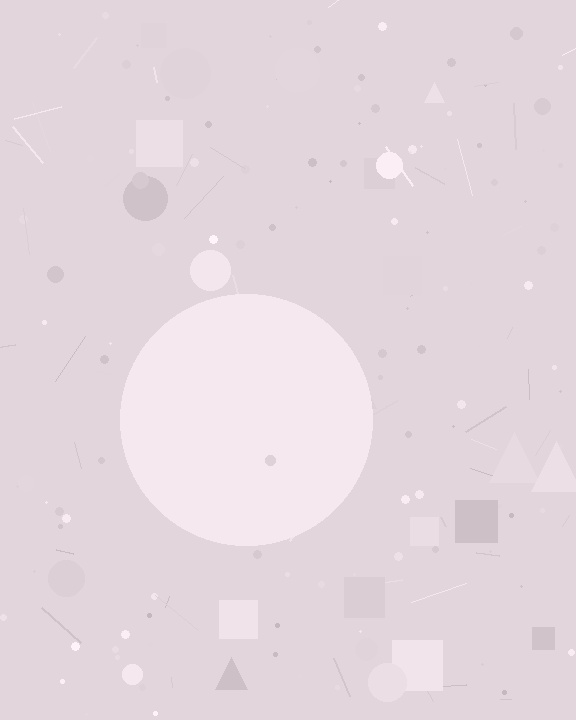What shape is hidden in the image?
A circle is hidden in the image.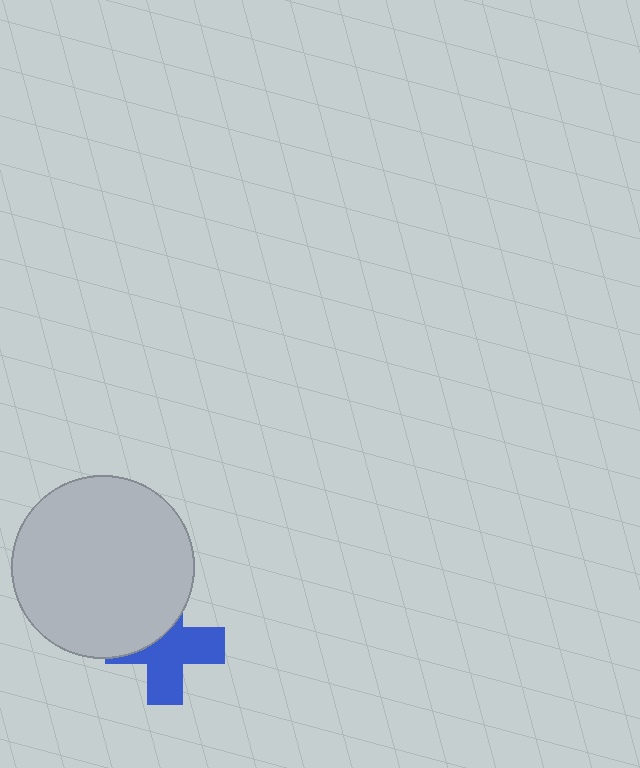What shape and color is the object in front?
The object in front is a light gray circle.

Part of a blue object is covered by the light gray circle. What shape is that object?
It is a cross.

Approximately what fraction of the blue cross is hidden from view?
Roughly 39% of the blue cross is hidden behind the light gray circle.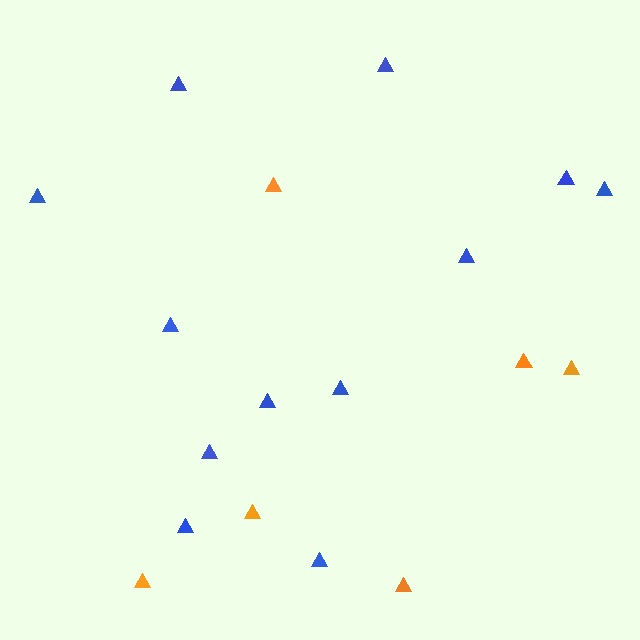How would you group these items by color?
There are 2 groups: one group of orange triangles (6) and one group of blue triangles (12).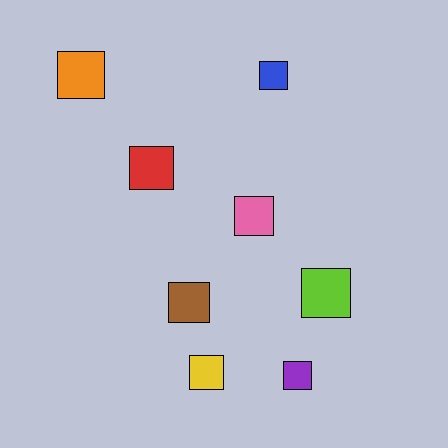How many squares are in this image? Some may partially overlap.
There are 8 squares.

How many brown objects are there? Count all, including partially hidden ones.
There is 1 brown object.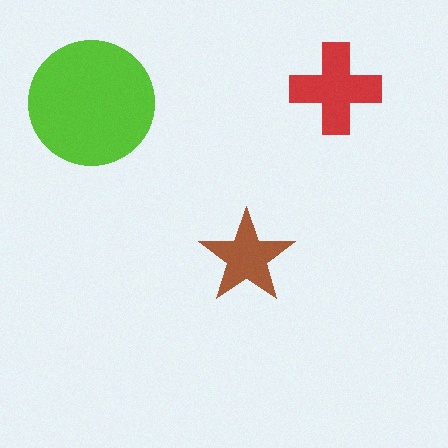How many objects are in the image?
There are 3 objects in the image.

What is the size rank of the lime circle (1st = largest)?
1st.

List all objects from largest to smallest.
The lime circle, the red cross, the brown star.